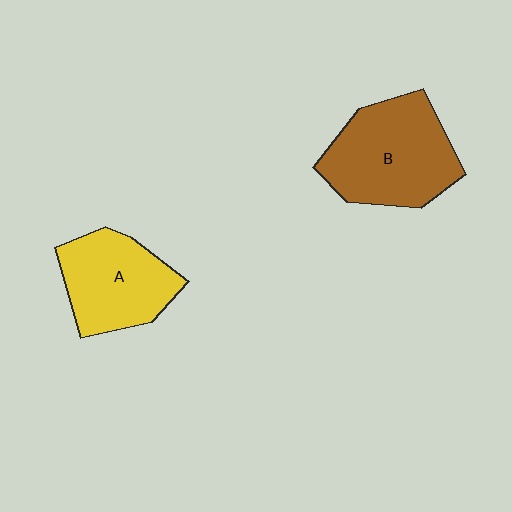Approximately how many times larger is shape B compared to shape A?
Approximately 1.3 times.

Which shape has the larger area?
Shape B (brown).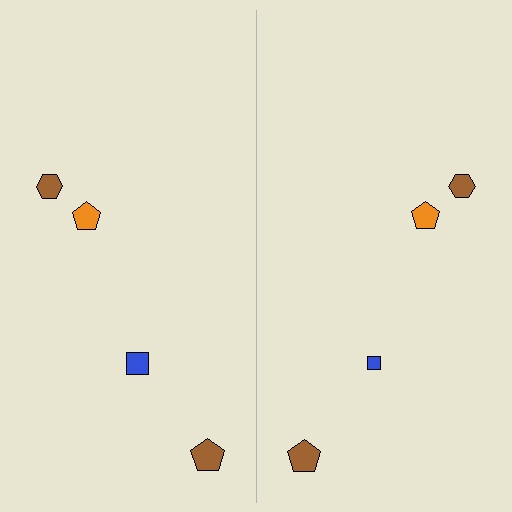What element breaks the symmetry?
The blue square on the right side has a different size than its mirror counterpart.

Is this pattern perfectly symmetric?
No, the pattern is not perfectly symmetric. The blue square on the right side has a different size than its mirror counterpart.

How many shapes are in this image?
There are 8 shapes in this image.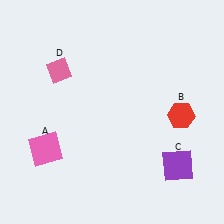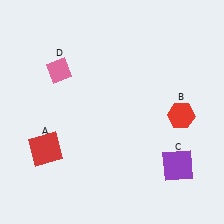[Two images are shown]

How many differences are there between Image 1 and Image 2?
There is 1 difference between the two images.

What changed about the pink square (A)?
In Image 1, A is pink. In Image 2, it changed to red.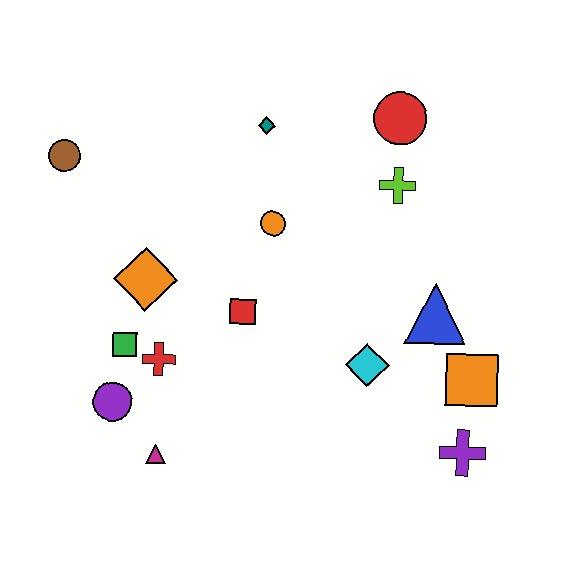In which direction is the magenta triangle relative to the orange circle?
The magenta triangle is below the orange circle.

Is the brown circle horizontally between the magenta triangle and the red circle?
No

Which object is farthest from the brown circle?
The purple cross is farthest from the brown circle.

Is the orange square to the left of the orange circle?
No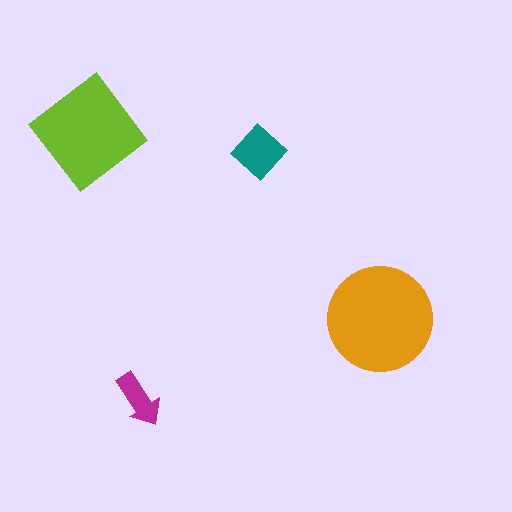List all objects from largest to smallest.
The orange circle, the lime diamond, the teal diamond, the magenta arrow.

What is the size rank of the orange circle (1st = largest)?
1st.